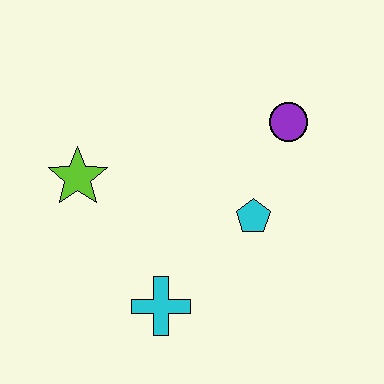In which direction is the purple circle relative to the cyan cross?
The purple circle is above the cyan cross.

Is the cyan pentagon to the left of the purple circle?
Yes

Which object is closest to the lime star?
The cyan cross is closest to the lime star.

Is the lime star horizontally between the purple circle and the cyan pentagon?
No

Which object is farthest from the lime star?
The purple circle is farthest from the lime star.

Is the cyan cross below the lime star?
Yes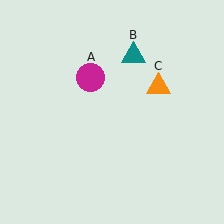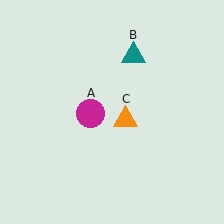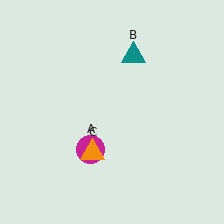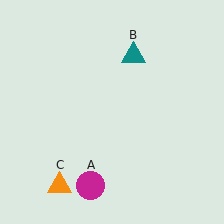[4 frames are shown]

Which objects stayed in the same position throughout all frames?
Teal triangle (object B) remained stationary.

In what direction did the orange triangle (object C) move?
The orange triangle (object C) moved down and to the left.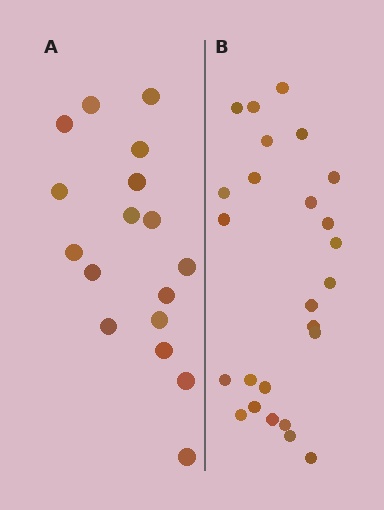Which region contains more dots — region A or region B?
Region B (the right region) has more dots.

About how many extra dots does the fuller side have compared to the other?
Region B has roughly 8 or so more dots than region A.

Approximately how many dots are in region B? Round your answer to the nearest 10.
About 20 dots. (The exact count is 25, which rounds to 20.)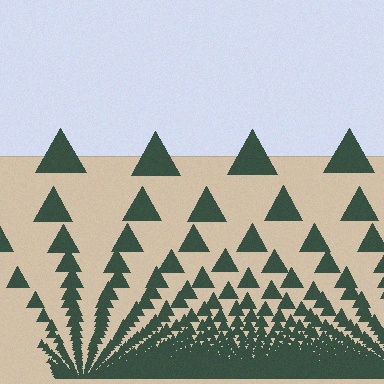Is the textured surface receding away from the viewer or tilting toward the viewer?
The surface appears to tilt toward the viewer. Texture elements get larger and sparser toward the top.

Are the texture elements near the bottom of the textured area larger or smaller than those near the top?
Smaller. The gradient is inverted — elements near the bottom are smaller and denser.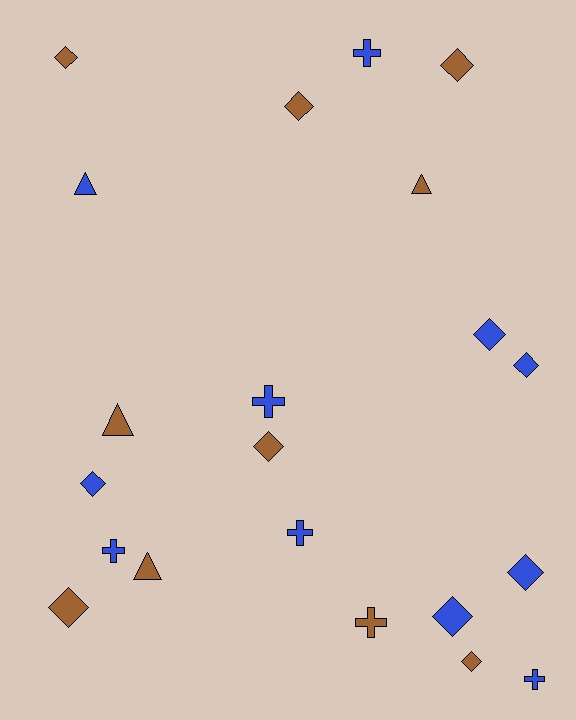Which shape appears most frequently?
Diamond, with 11 objects.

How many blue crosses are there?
There are 5 blue crosses.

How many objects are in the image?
There are 21 objects.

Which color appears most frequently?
Blue, with 11 objects.